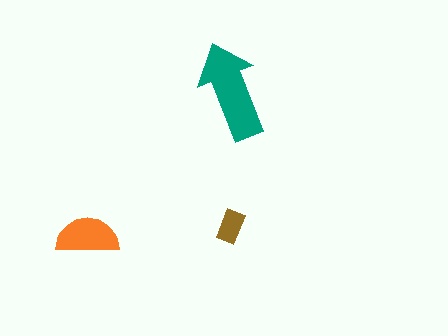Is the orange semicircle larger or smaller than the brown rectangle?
Larger.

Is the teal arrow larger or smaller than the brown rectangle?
Larger.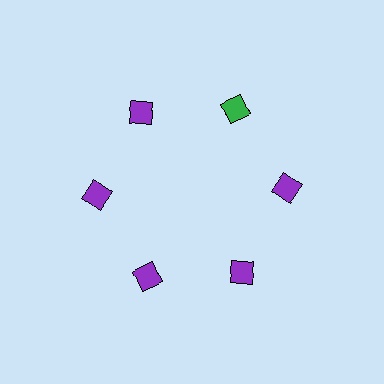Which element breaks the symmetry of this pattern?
The green diamond at roughly the 1 o'clock position breaks the symmetry. All other shapes are purple diamonds.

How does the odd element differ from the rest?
It has a different color: green instead of purple.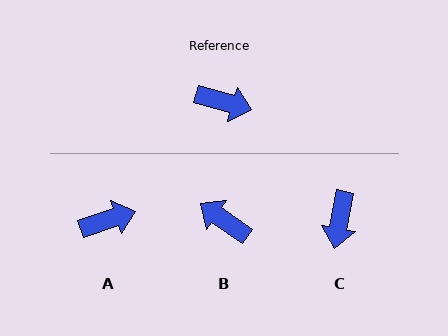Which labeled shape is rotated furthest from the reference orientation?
B, about 161 degrees away.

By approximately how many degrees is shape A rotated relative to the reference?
Approximately 34 degrees counter-clockwise.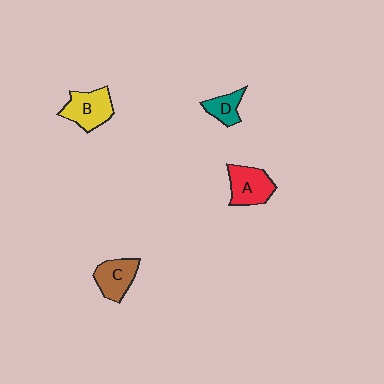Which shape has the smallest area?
Shape D (teal).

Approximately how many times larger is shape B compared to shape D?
Approximately 1.7 times.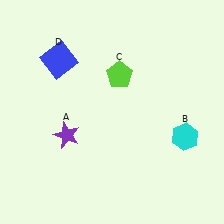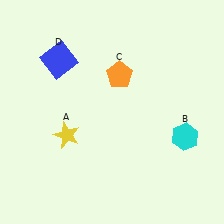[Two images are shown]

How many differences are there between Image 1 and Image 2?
There are 2 differences between the two images.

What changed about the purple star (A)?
In Image 1, A is purple. In Image 2, it changed to yellow.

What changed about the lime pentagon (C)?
In Image 1, C is lime. In Image 2, it changed to orange.